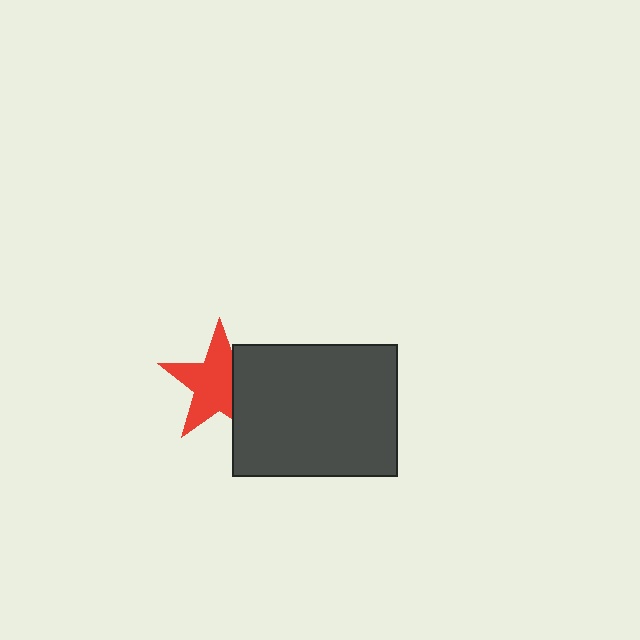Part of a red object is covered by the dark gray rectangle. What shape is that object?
It is a star.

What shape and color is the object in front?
The object in front is a dark gray rectangle.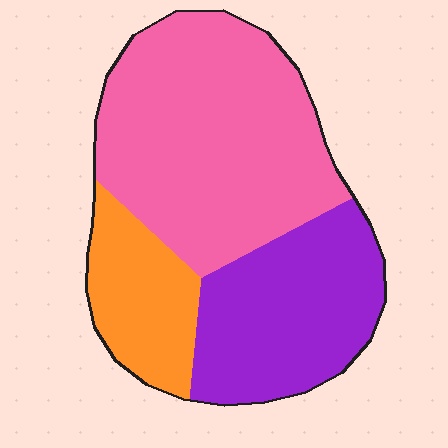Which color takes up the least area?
Orange, at roughly 20%.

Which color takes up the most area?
Pink, at roughly 50%.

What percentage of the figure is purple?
Purple covers roughly 30% of the figure.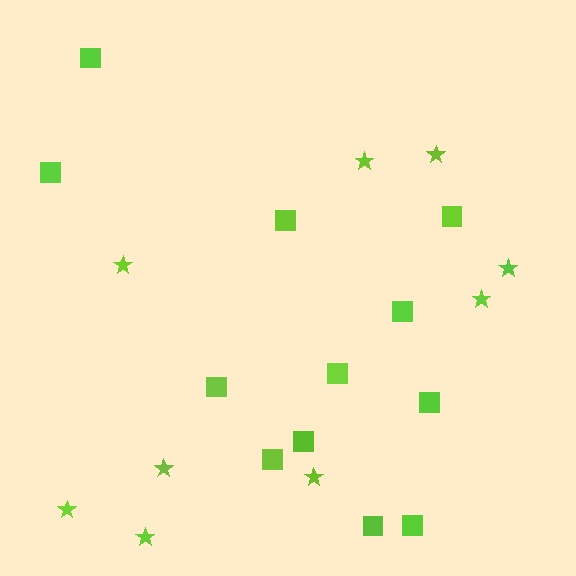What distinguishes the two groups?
There are 2 groups: one group of squares (12) and one group of stars (9).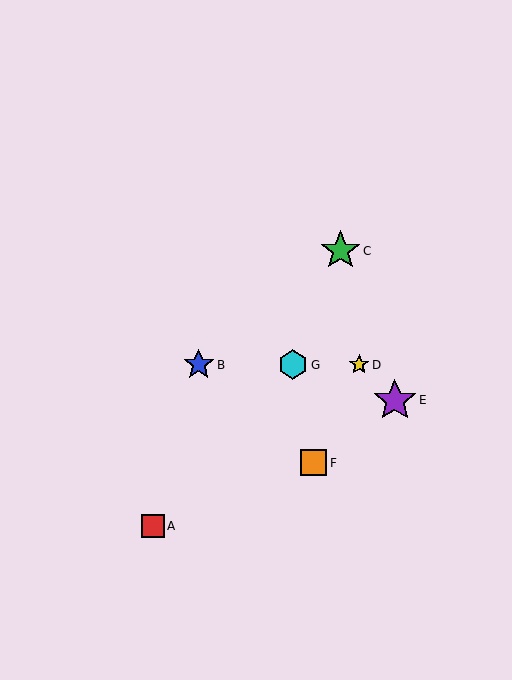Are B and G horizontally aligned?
Yes, both are at y≈365.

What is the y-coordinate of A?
Object A is at y≈526.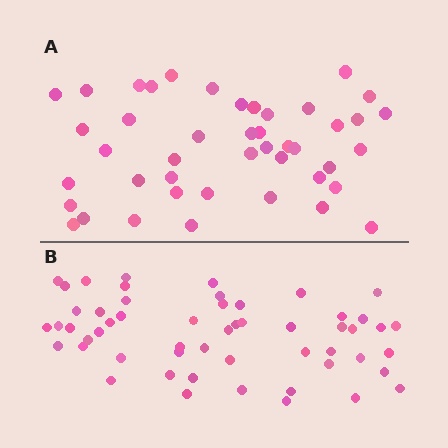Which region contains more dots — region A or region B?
Region B (the bottom region) has more dots.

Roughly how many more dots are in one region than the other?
Region B has roughly 10 or so more dots than region A.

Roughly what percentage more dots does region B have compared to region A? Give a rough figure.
About 25% more.